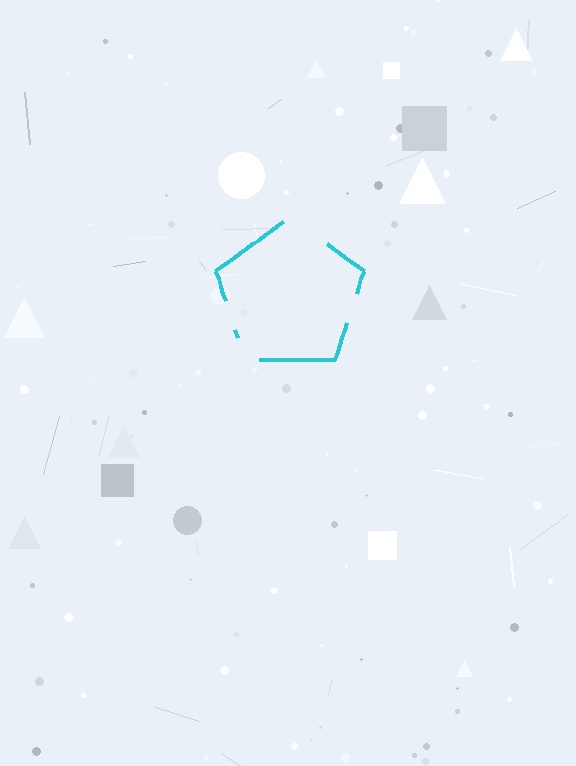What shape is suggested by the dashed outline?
The dashed outline suggests a pentagon.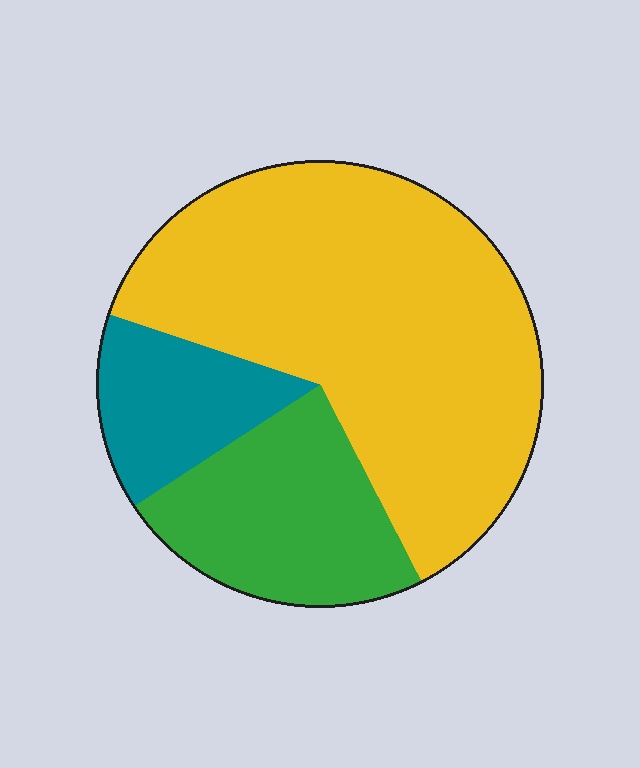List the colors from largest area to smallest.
From largest to smallest: yellow, green, teal.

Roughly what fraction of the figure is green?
Green covers about 25% of the figure.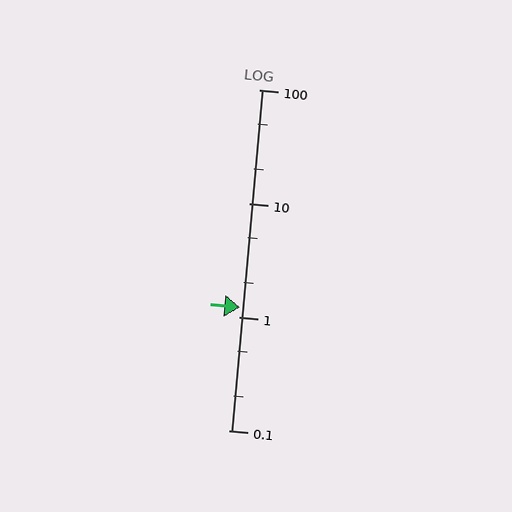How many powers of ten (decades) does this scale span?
The scale spans 3 decades, from 0.1 to 100.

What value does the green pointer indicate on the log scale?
The pointer indicates approximately 1.2.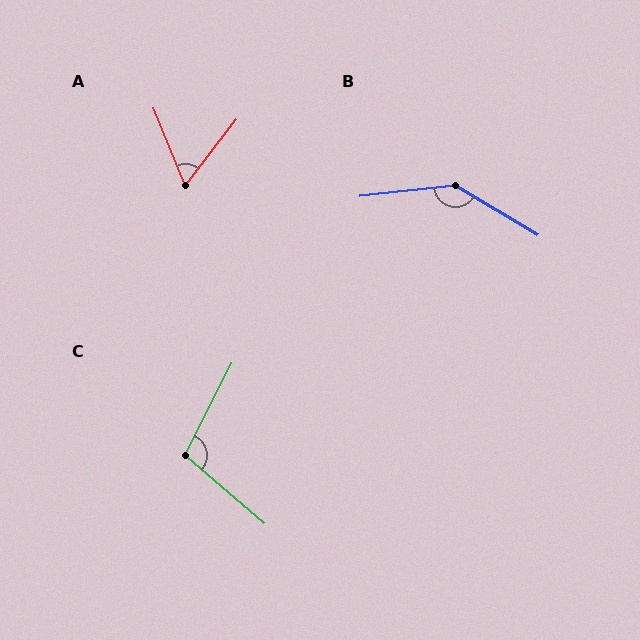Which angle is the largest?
B, at approximately 143 degrees.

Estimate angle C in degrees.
Approximately 104 degrees.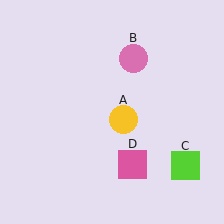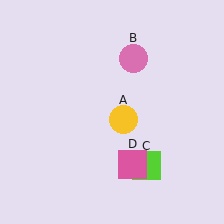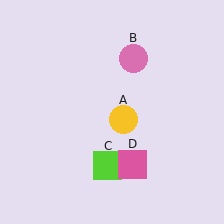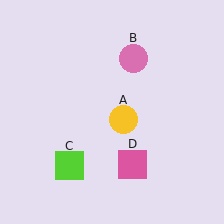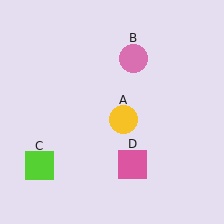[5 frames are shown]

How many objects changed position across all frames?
1 object changed position: lime square (object C).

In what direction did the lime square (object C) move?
The lime square (object C) moved left.